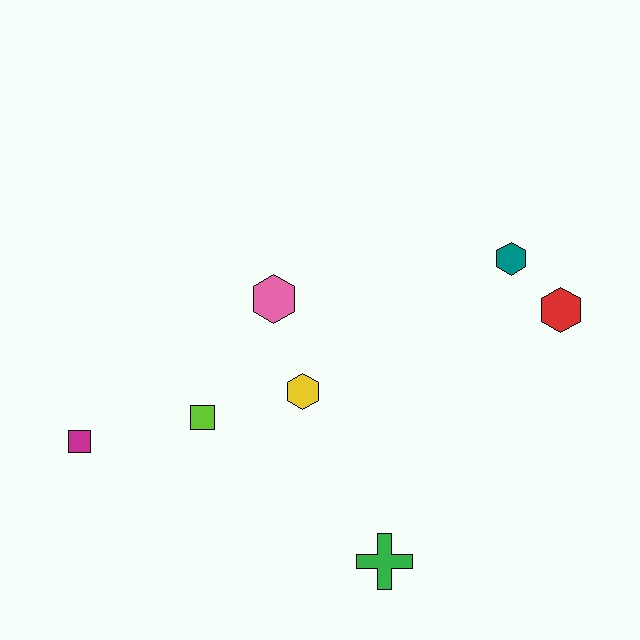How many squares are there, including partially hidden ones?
There are 2 squares.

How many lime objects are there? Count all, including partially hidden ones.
There is 1 lime object.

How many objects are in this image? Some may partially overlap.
There are 7 objects.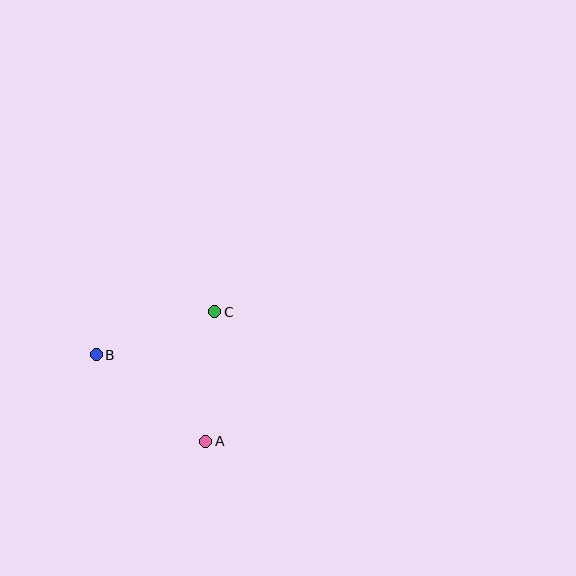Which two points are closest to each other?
Points B and C are closest to each other.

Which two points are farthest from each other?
Points A and B are farthest from each other.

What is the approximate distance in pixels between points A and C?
The distance between A and C is approximately 130 pixels.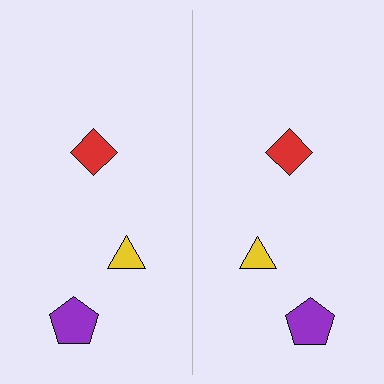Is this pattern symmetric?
Yes, this pattern has bilateral (reflection) symmetry.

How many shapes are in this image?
There are 6 shapes in this image.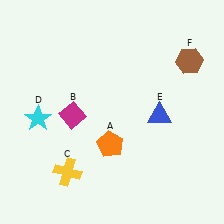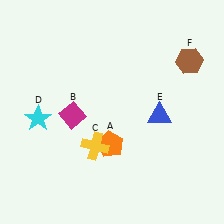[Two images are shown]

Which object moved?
The yellow cross (C) moved right.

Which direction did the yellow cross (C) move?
The yellow cross (C) moved right.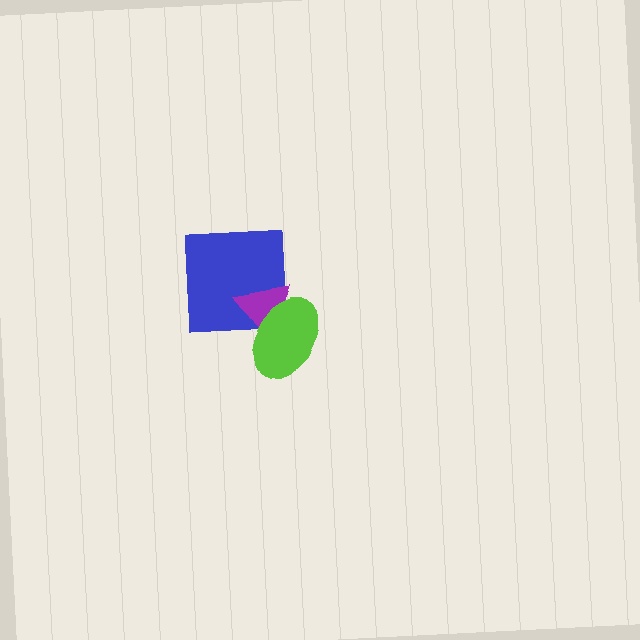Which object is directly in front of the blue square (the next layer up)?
The purple triangle is directly in front of the blue square.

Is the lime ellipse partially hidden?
No, no other shape covers it.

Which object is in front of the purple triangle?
The lime ellipse is in front of the purple triangle.